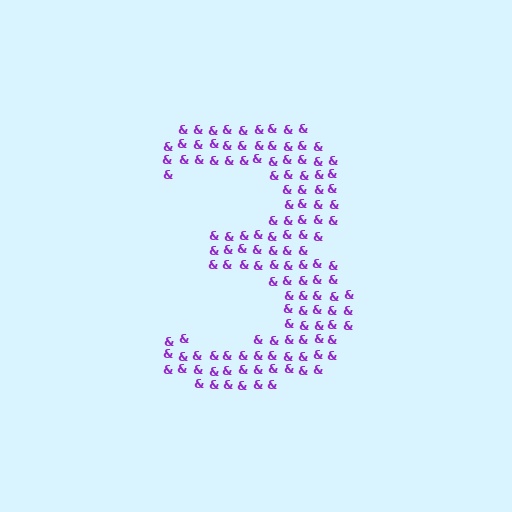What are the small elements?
The small elements are ampersands.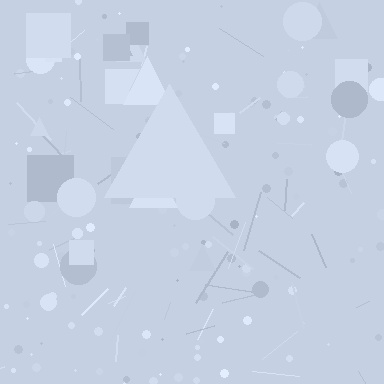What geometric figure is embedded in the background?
A triangle is embedded in the background.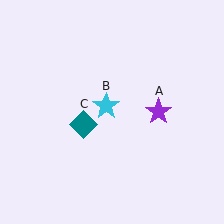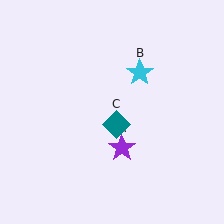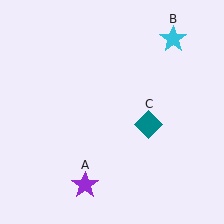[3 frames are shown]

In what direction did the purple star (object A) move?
The purple star (object A) moved down and to the left.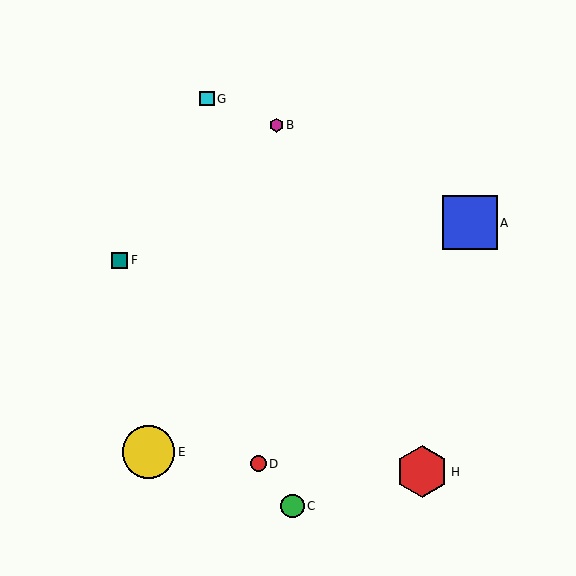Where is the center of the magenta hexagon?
The center of the magenta hexagon is at (276, 125).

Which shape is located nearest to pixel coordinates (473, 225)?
The blue square (labeled A) at (470, 223) is nearest to that location.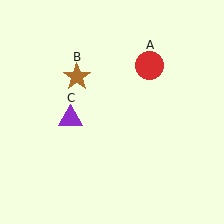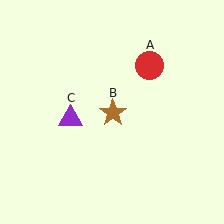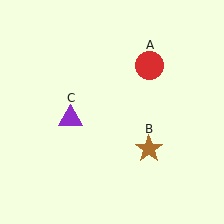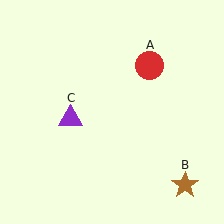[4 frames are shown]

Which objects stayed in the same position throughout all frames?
Red circle (object A) and purple triangle (object C) remained stationary.